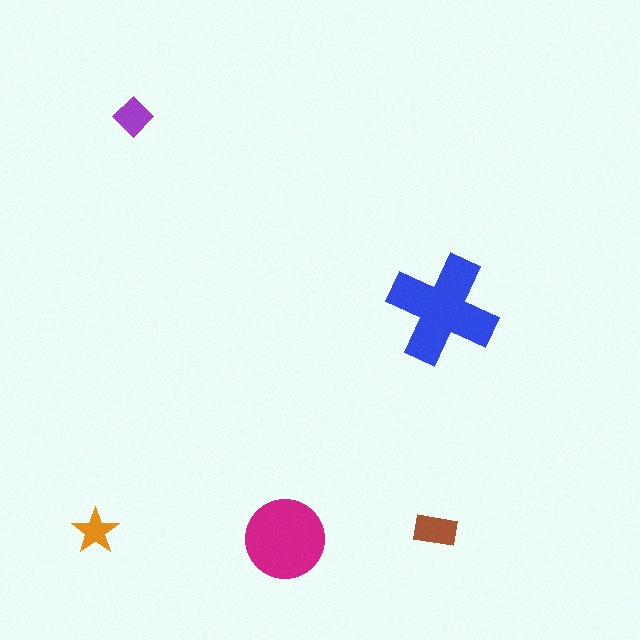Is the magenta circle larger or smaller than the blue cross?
Smaller.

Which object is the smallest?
The orange star.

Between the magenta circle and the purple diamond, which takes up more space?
The magenta circle.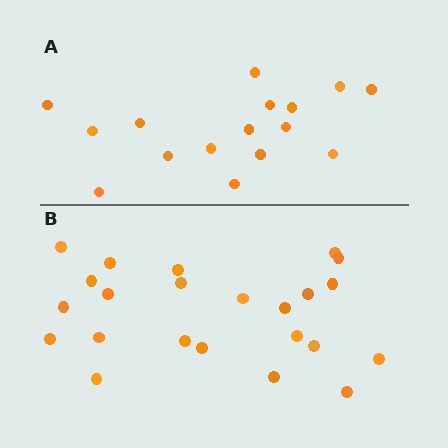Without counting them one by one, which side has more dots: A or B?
Region B (the bottom region) has more dots.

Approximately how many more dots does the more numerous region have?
Region B has roughly 8 or so more dots than region A.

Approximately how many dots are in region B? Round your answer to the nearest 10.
About 20 dots. (The exact count is 23, which rounds to 20.)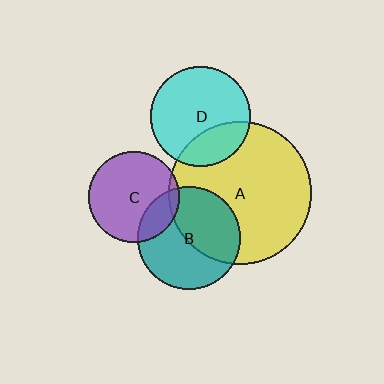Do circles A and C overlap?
Yes.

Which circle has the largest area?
Circle A (yellow).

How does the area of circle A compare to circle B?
Approximately 2.0 times.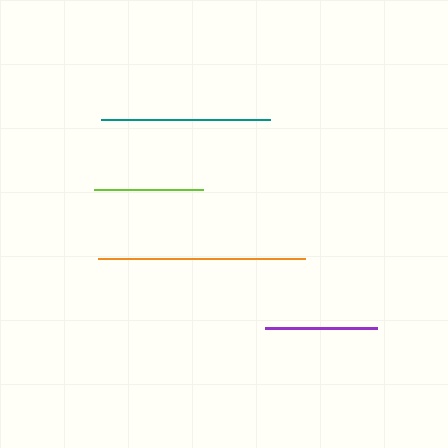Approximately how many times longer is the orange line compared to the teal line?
The orange line is approximately 1.2 times the length of the teal line.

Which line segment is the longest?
The orange line is the longest at approximately 208 pixels.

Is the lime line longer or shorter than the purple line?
The purple line is longer than the lime line.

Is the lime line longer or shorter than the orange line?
The orange line is longer than the lime line.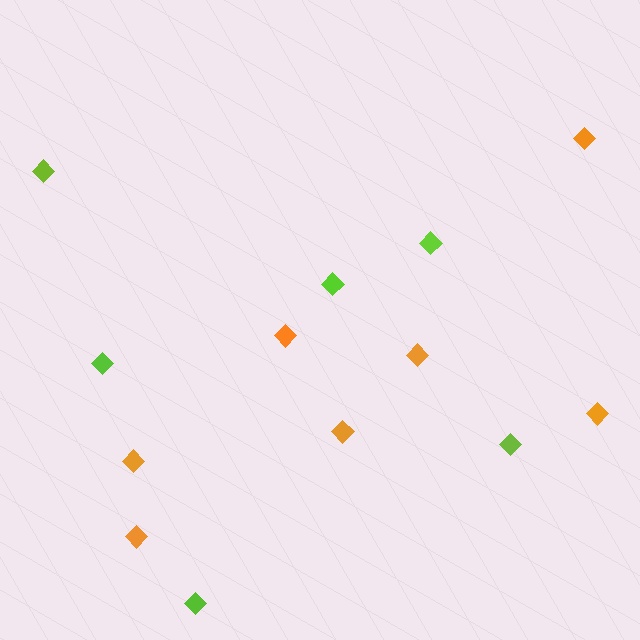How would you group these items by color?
There are 2 groups: one group of orange diamonds (7) and one group of lime diamonds (6).